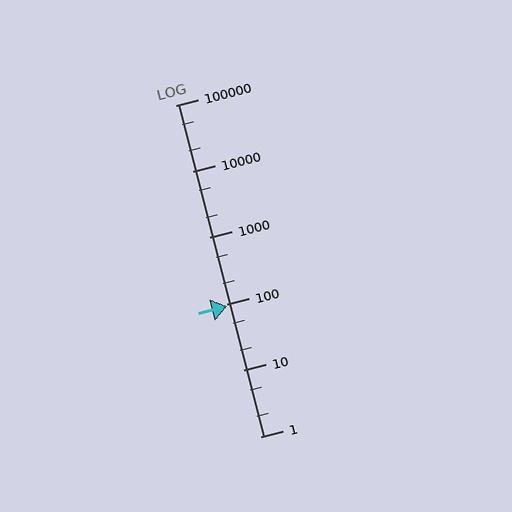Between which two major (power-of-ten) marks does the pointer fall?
The pointer is between 10 and 100.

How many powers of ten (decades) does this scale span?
The scale spans 5 decades, from 1 to 100000.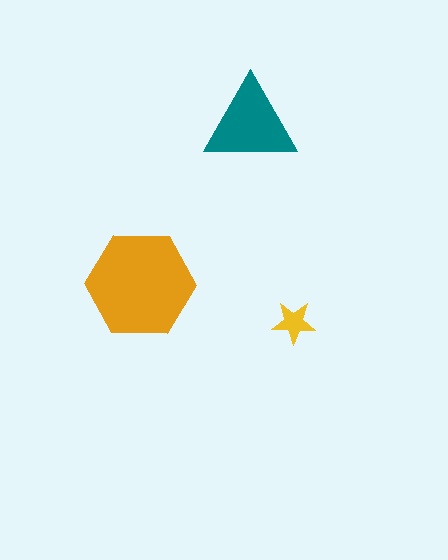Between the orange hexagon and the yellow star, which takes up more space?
The orange hexagon.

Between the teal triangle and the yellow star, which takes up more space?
The teal triangle.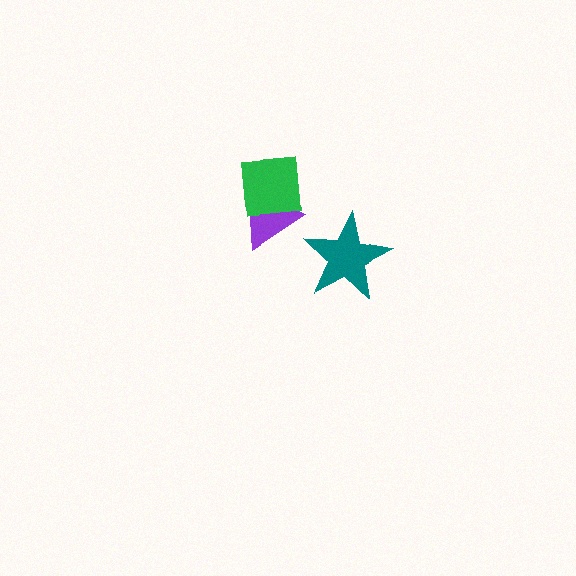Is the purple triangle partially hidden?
Yes, it is partially covered by another shape.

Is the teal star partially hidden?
No, no other shape covers it.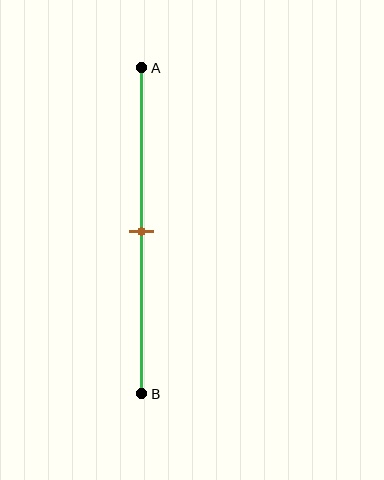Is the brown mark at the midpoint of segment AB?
Yes, the mark is approximately at the midpoint.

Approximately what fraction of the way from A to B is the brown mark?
The brown mark is approximately 50% of the way from A to B.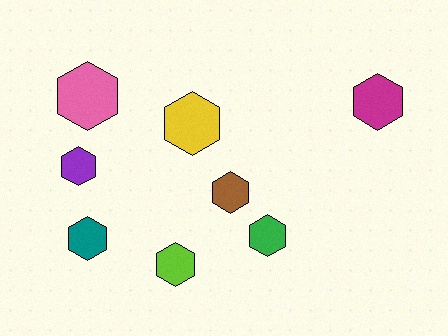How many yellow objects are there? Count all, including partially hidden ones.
There is 1 yellow object.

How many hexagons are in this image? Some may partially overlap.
There are 8 hexagons.